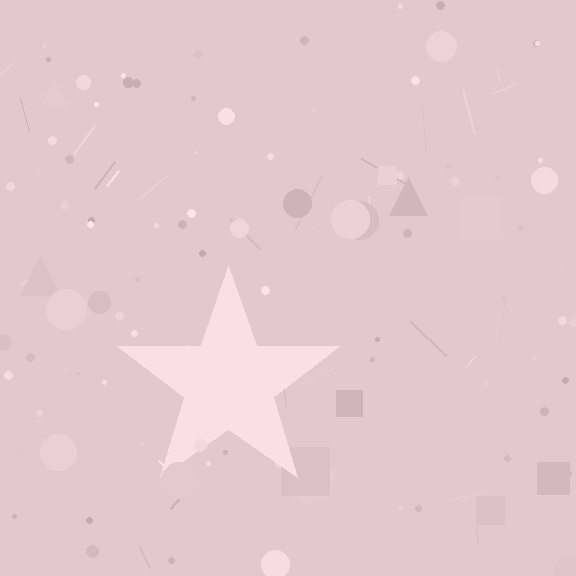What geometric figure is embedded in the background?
A star is embedded in the background.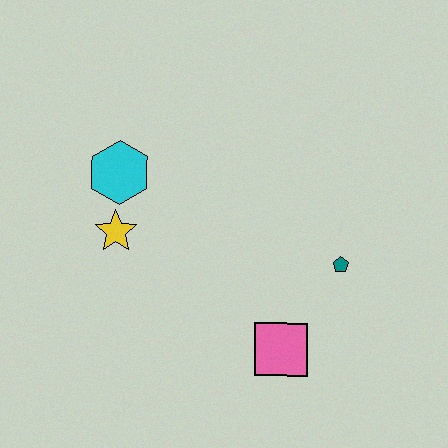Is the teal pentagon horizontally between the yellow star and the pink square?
No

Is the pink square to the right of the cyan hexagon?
Yes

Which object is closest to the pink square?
The teal pentagon is closest to the pink square.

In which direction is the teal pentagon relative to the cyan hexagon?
The teal pentagon is to the right of the cyan hexagon.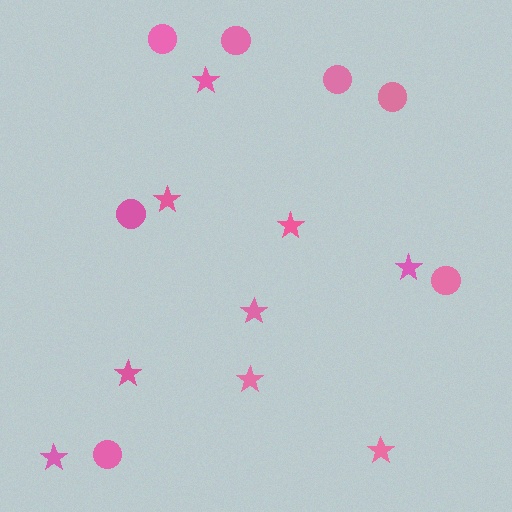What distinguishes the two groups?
There are 2 groups: one group of circles (7) and one group of stars (9).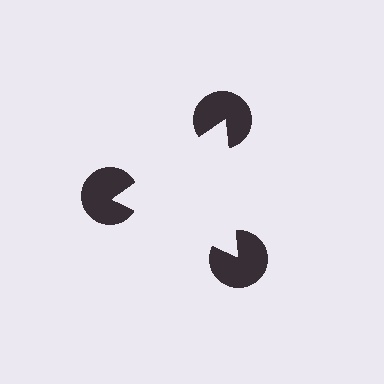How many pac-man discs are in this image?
There are 3 — one at each vertex of the illusory triangle.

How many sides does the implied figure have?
3 sides.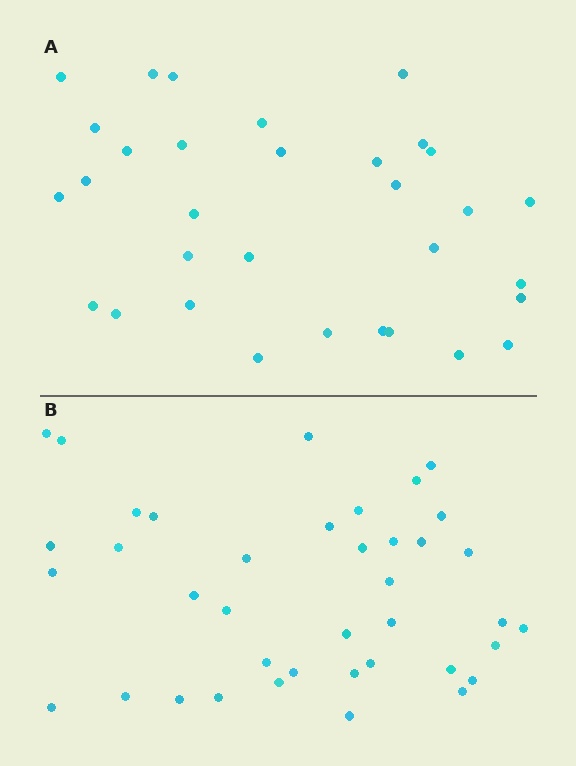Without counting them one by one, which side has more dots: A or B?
Region B (the bottom region) has more dots.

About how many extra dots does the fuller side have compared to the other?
Region B has roughly 8 or so more dots than region A.